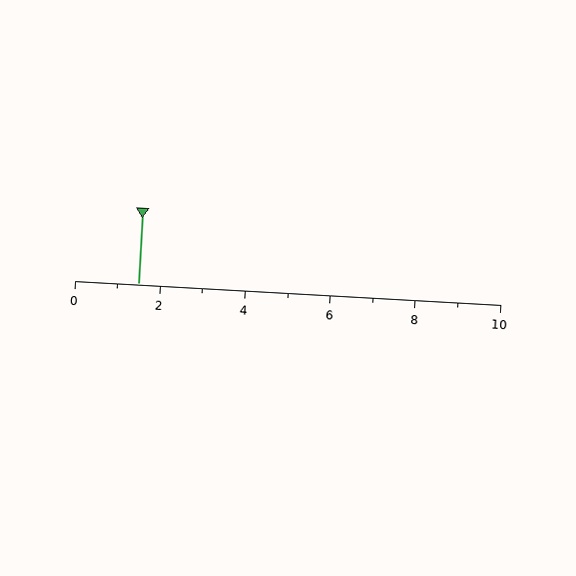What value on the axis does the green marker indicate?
The marker indicates approximately 1.5.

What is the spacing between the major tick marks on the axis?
The major ticks are spaced 2 apart.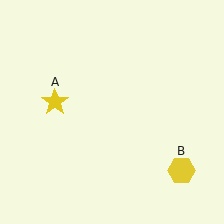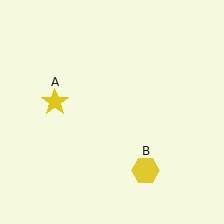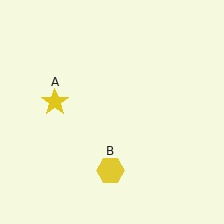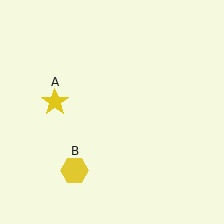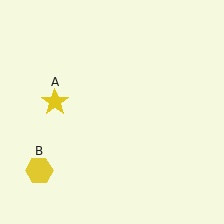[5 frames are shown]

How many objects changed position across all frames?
1 object changed position: yellow hexagon (object B).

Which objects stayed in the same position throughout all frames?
Yellow star (object A) remained stationary.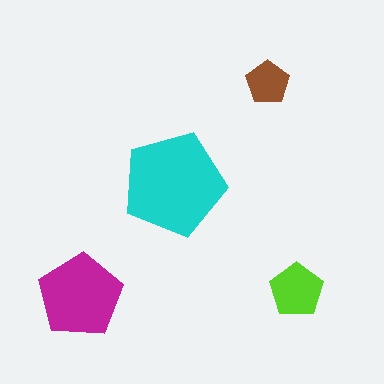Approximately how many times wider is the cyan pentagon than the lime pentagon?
About 2 times wider.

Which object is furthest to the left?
The magenta pentagon is leftmost.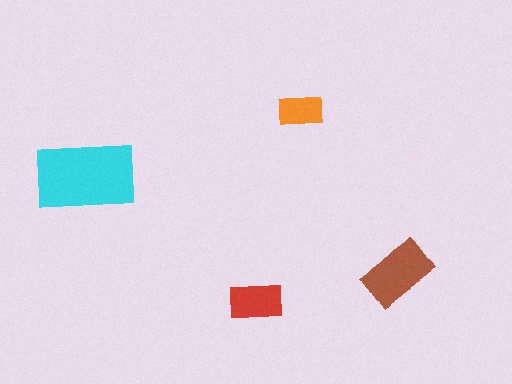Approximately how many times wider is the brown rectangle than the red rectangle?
About 1.5 times wider.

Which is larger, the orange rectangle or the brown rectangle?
The brown one.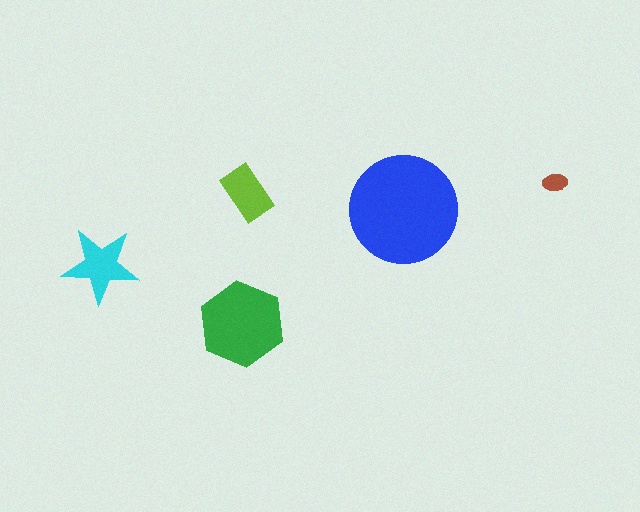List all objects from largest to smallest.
The blue circle, the green hexagon, the cyan star, the lime rectangle, the brown ellipse.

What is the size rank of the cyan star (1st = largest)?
3rd.